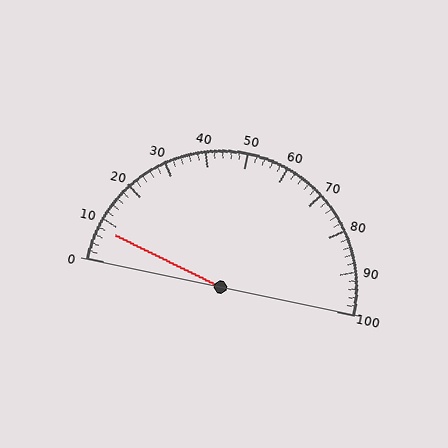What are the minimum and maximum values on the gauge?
The gauge ranges from 0 to 100.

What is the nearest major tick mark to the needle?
The nearest major tick mark is 10.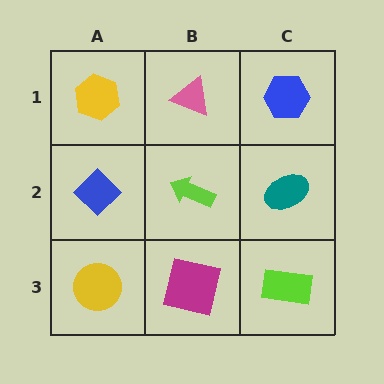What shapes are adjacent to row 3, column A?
A blue diamond (row 2, column A), a magenta square (row 3, column B).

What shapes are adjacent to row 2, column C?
A blue hexagon (row 1, column C), a lime rectangle (row 3, column C), a lime arrow (row 2, column B).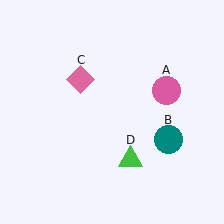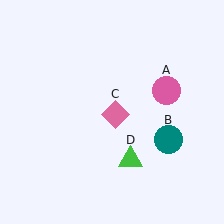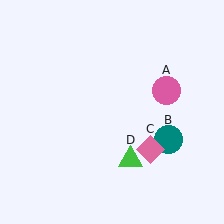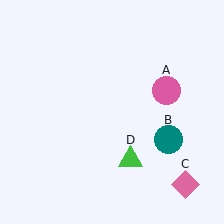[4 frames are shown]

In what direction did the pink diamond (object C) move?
The pink diamond (object C) moved down and to the right.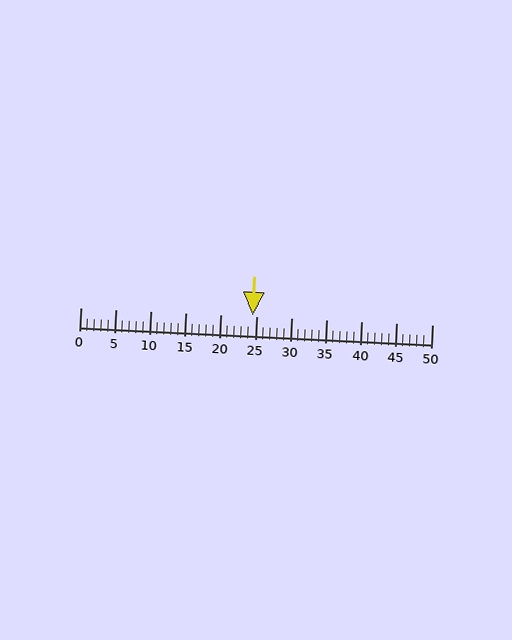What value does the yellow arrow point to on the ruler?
The yellow arrow points to approximately 24.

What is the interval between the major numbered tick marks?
The major tick marks are spaced 5 units apart.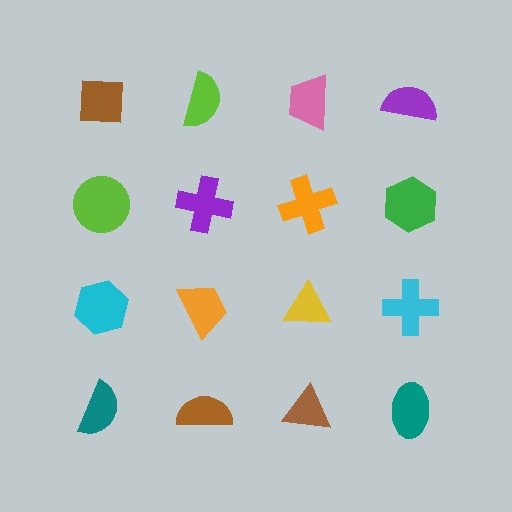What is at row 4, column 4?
A teal ellipse.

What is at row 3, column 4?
A cyan cross.